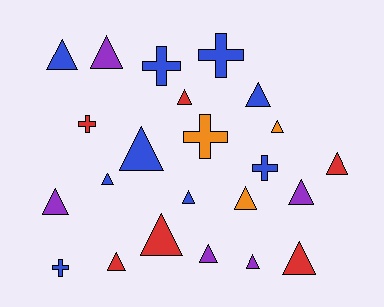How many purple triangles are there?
There are 5 purple triangles.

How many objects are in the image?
There are 23 objects.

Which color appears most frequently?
Blue, with 9 objects.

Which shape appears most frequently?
Triangle, with 17 objects.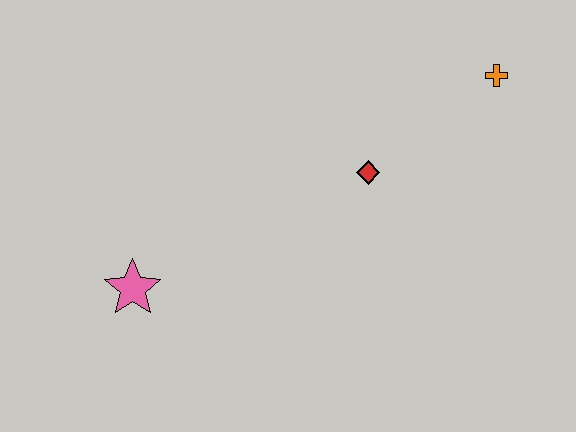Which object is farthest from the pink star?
The orange cross is farthest from the pink star.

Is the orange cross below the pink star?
No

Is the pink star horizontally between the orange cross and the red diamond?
No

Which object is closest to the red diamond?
The orange cross is closest to the red diamond.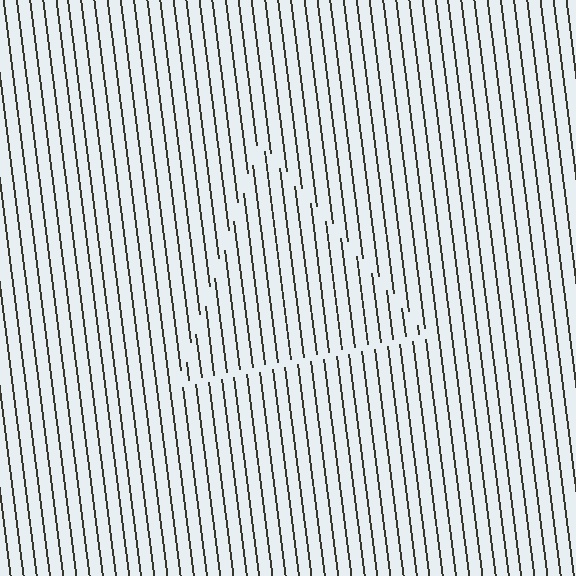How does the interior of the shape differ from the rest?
The interior of the shape contains the same grating, shifted by half a period — the contour is defined by the phase discontinuity where line-ends from the inner and outer gratings abut.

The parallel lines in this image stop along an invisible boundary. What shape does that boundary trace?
An illusory triangle. The interior of the shape contains the same grating, shifted by half a period — the contour is defined by the phase discontinuity where line-ends from the inner and outer gratings abut.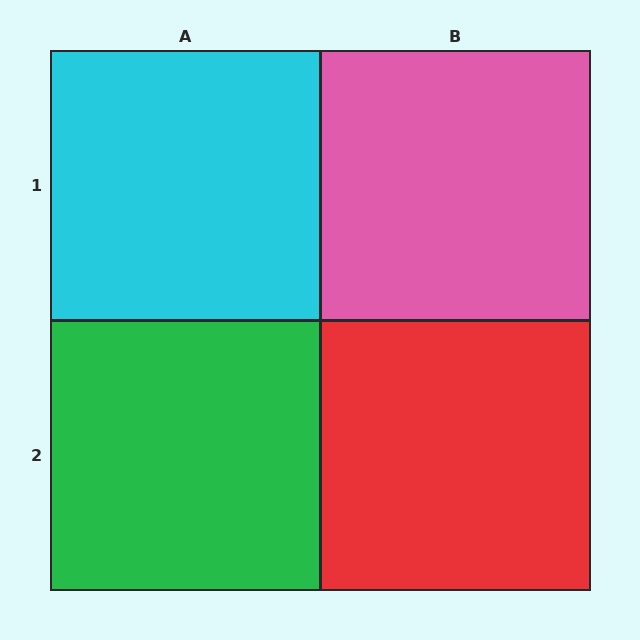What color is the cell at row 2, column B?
Red.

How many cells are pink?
1 cell is pink.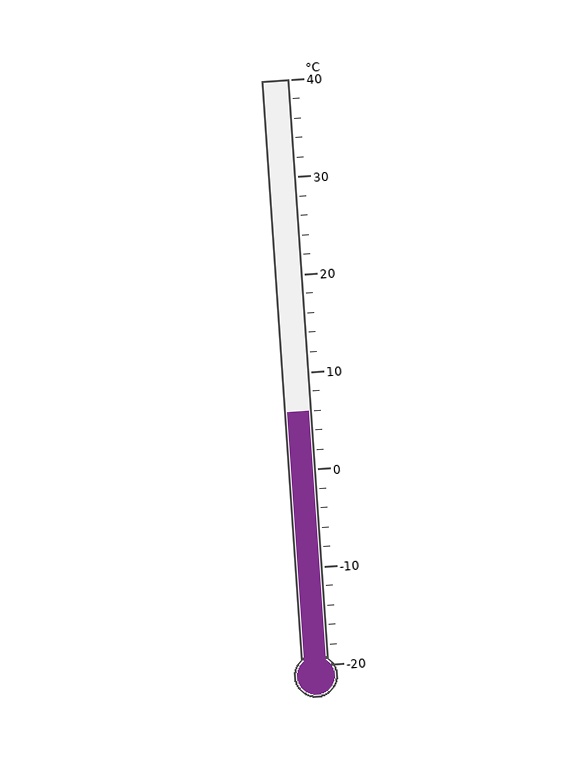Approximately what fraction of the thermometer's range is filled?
The thermometer is filled to approximately 45% of its range.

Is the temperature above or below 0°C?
The temperature is above 0°C.